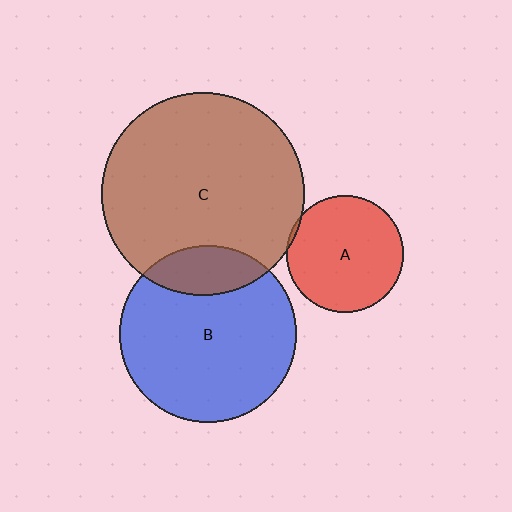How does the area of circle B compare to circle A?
Approximately 2.3 times.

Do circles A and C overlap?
Yes.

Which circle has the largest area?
Circle C (brown).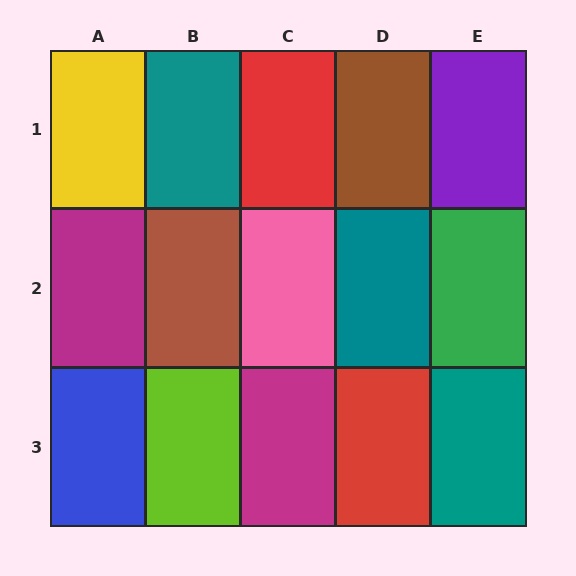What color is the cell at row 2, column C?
Pink.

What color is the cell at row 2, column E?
Green.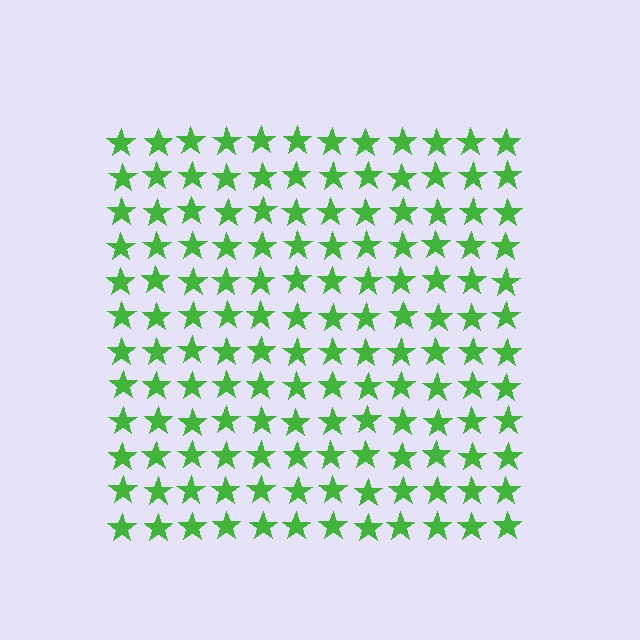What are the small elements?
The small elements are stars.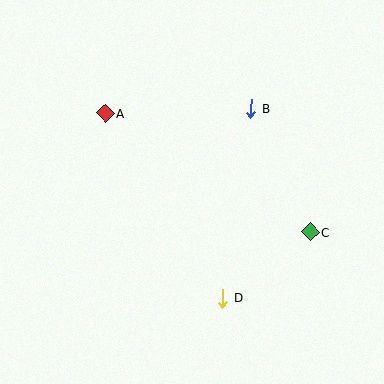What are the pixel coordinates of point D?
Point D is at (223, 298).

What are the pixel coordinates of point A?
Point A is at (106, 113).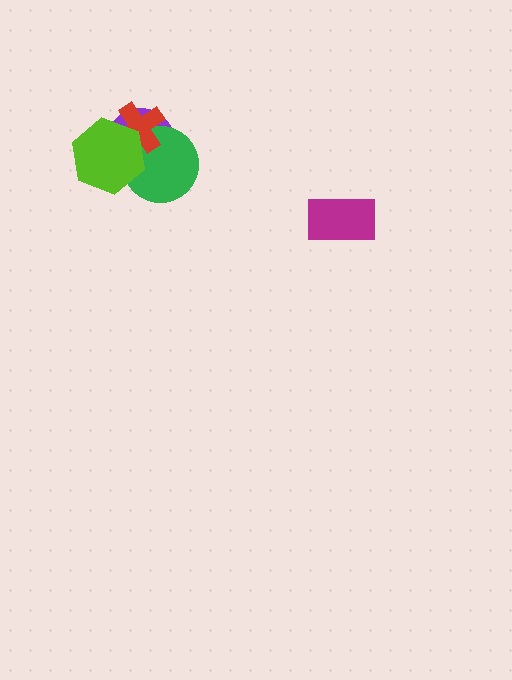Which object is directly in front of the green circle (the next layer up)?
The red cross is directly in front of the green circle.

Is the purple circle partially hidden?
Yes, it is partially covered by another shape.